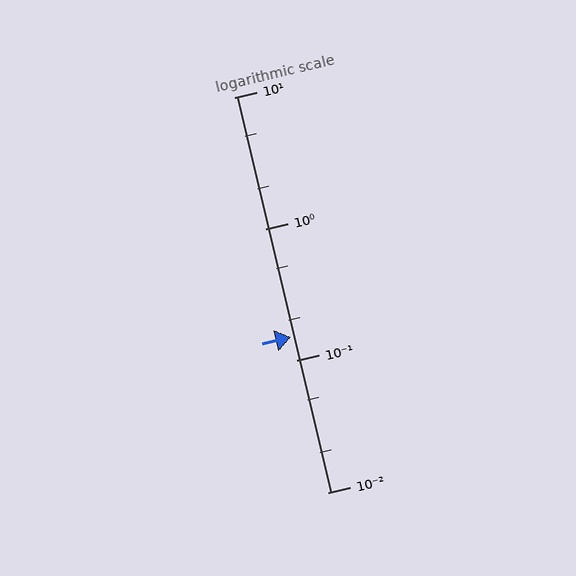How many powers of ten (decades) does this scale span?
The scale spans 3 decades, from 0.01 to 10.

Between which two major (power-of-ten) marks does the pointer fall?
The pointer is between 0.1 and 1.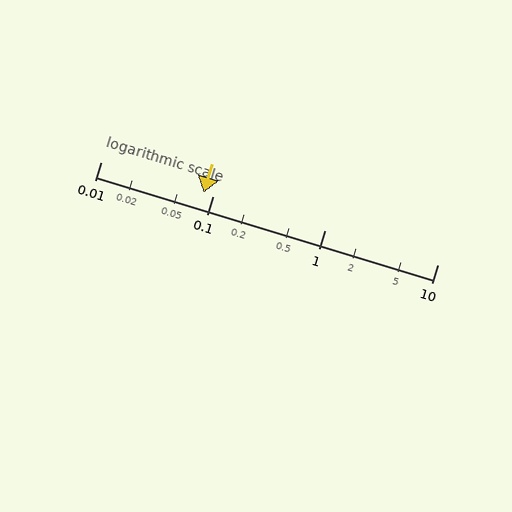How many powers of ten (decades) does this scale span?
The scale spans 3 decades, from 0.01 to 10.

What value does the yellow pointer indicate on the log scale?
The pointer indicates approximately 0.083.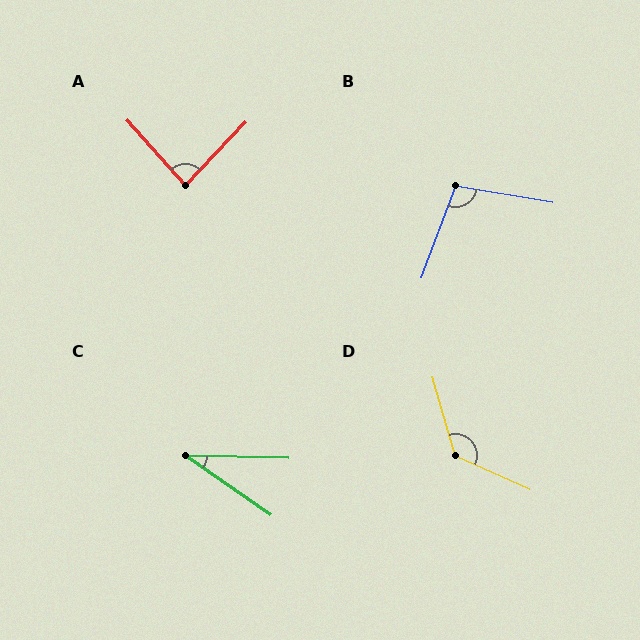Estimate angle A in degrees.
Approximately 86 degrees.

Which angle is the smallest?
C, at approximately 34 degrees.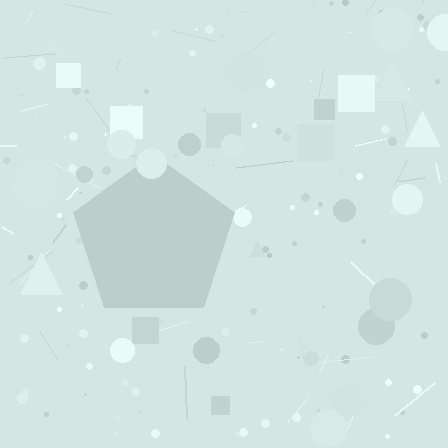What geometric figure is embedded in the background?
A pentagon is embedded in the background.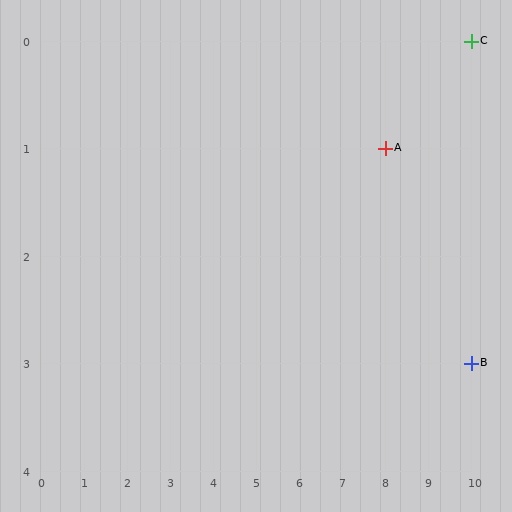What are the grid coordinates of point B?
Point B is at grid coordinates (10, 3).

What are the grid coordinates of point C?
Point C is at grid coordinates (10, 0).